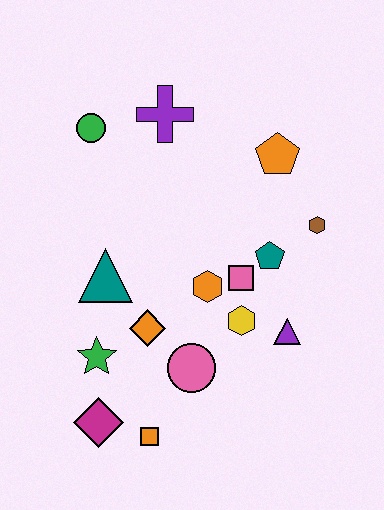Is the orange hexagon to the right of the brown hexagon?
No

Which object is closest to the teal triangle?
The orange diamond is closest to the teal triangle.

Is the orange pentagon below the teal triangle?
No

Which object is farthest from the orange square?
The purple cross is farthest from the orange square.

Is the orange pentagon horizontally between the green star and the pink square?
No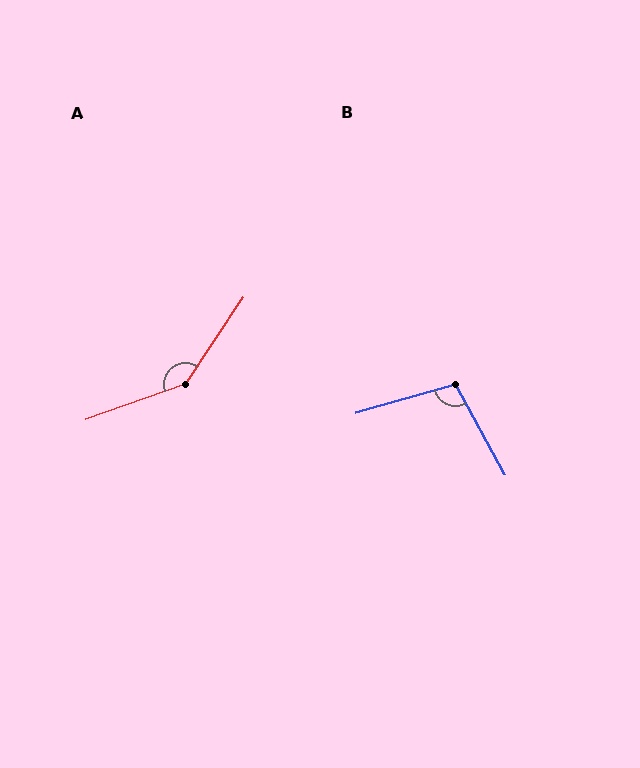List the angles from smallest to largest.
B (103°), A (144°).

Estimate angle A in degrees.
Approximately 144 degrees.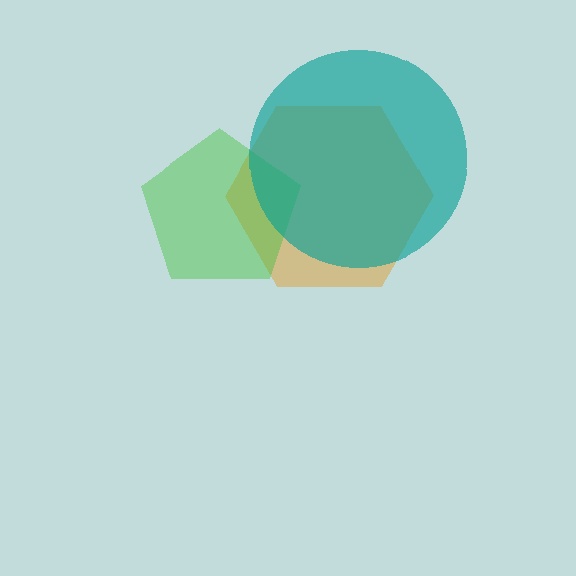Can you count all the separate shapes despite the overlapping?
Yes, there are 3 separate shapes.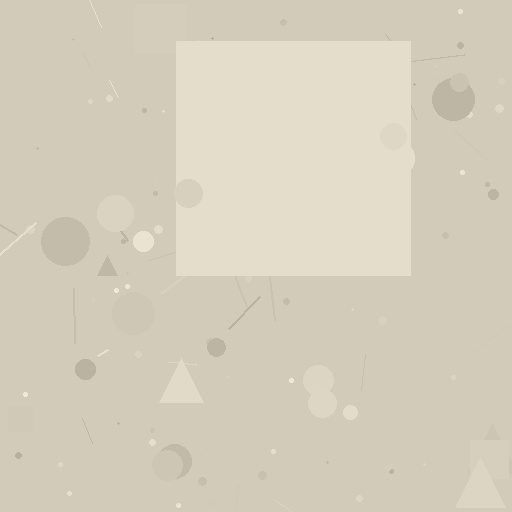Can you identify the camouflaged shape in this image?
The camouflaged shape is a square.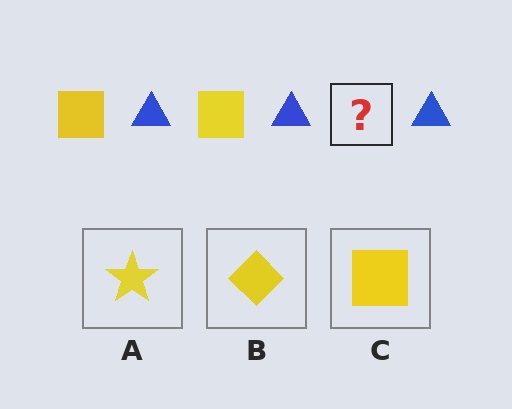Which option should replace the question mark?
Option C.